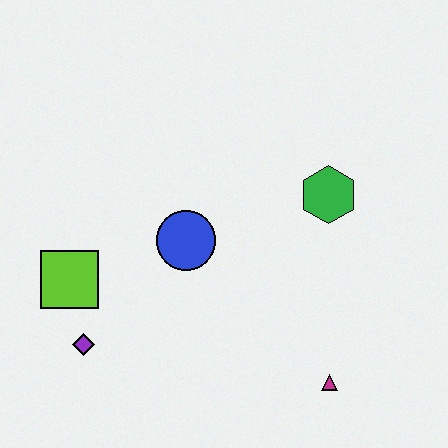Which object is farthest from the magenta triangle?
The lime square is farthest from the magenta triangle.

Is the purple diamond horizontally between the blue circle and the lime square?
Yes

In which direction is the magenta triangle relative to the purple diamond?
The magenta triangle is to the right of the purple diamond.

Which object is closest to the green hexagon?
The blue circle is closest to the green hexagon.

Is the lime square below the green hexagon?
Yes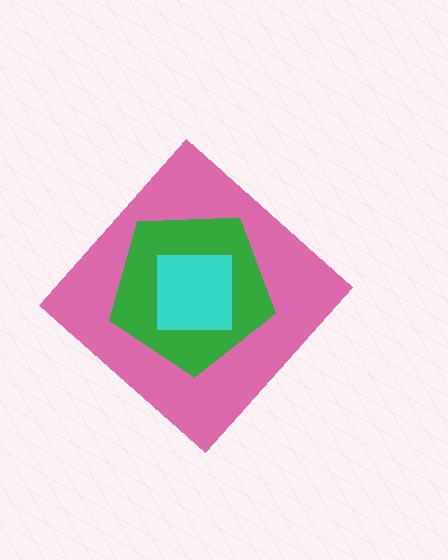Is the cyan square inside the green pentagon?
Yes.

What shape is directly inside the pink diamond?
The green pentagon.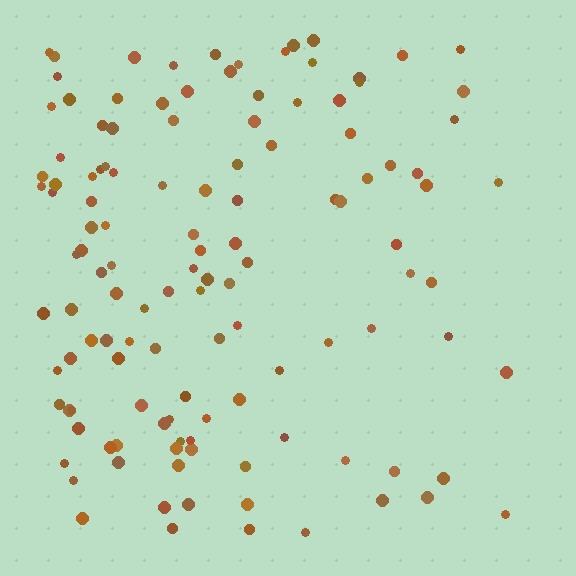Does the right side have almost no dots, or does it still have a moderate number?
Still a moderate number, just noticeably fewer than the left.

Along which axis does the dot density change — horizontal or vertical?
Horizontal.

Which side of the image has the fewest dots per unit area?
The right.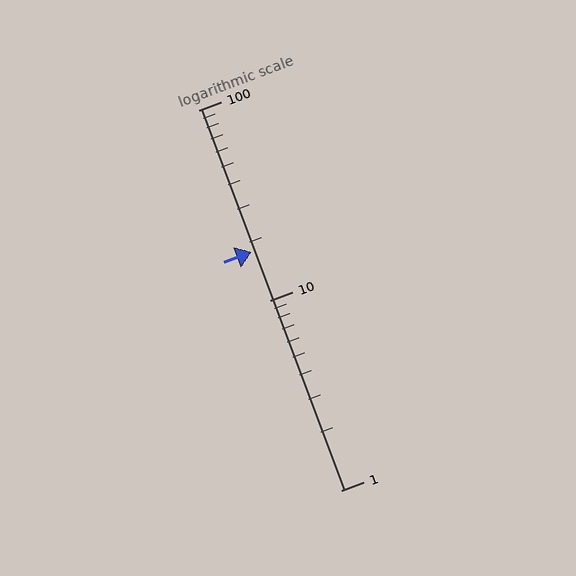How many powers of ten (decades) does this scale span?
The scale spans 2 decades, from 1 to 100.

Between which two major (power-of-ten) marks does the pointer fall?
The pointer is between 10 and 100.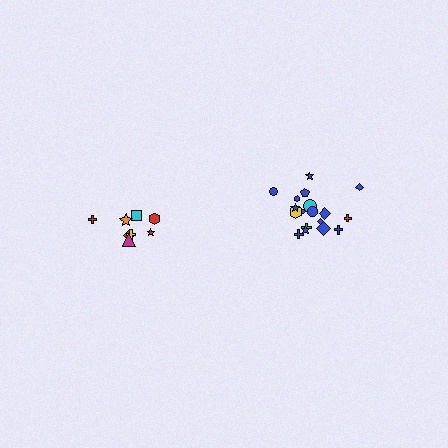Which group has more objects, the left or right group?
The right group.